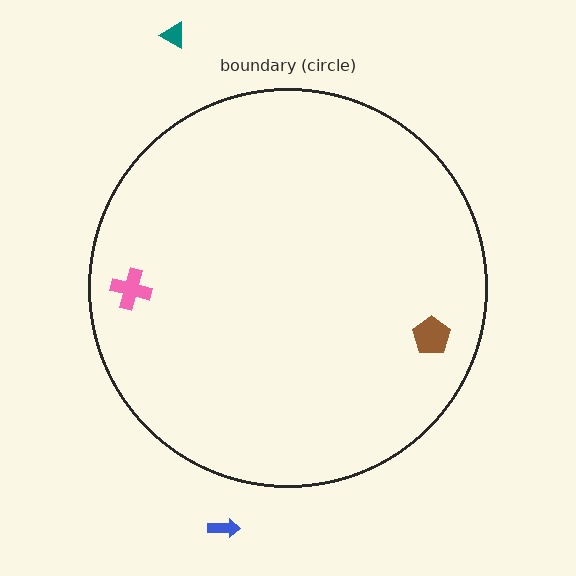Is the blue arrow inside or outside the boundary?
Outside.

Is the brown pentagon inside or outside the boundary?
Inside.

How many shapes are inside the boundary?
2 inside, 2 outside.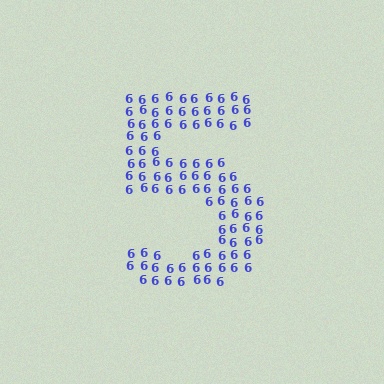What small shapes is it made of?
It is made of small digit 6's.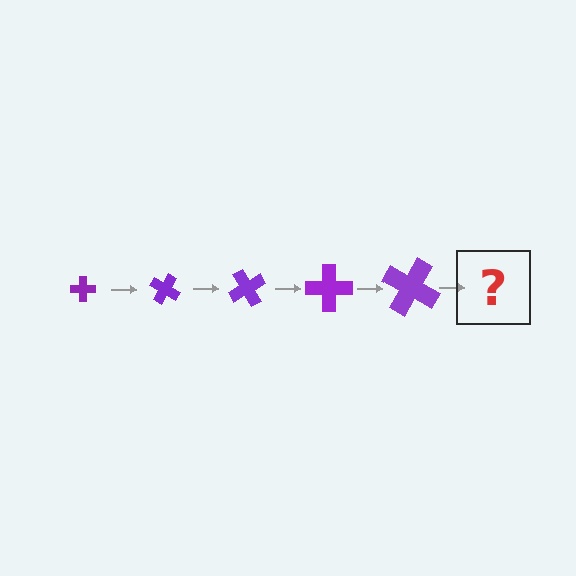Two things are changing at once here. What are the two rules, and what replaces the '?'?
The two rules are that the cross grows larger each step and it rotates 30 degrees each step. The '?' should be a cross, larger than the previous one and rotated 150 degrees from the start.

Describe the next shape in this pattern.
It should be a cross, larger than the previous one and rotated 150 degrees from the start.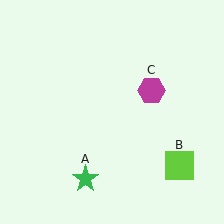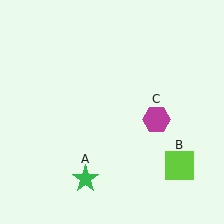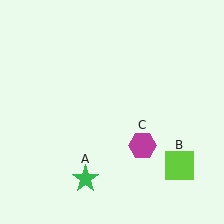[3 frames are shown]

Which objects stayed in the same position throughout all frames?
Green star (object A) and lime square (object B) remained stationary.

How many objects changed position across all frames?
1 object changed position: magenta hexagon (object C).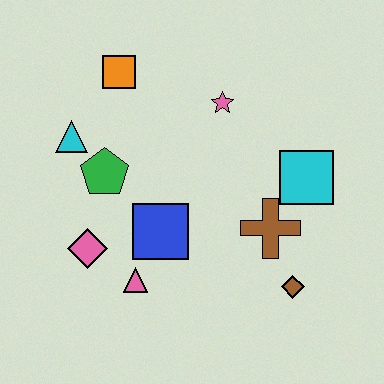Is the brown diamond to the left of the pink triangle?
No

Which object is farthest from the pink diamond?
The cyan square is farthest from the pink diamond.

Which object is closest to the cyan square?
The brown cross is closest to the cyan square.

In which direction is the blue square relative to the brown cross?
The blue square is to the left of the brown cross.